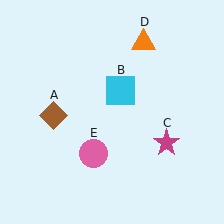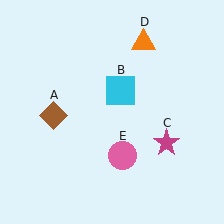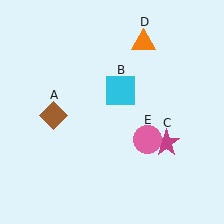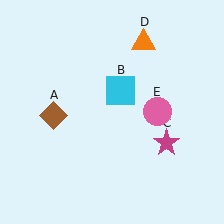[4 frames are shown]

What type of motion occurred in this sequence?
The pink circle (object E) rotated counterclockwise around the center of the scene.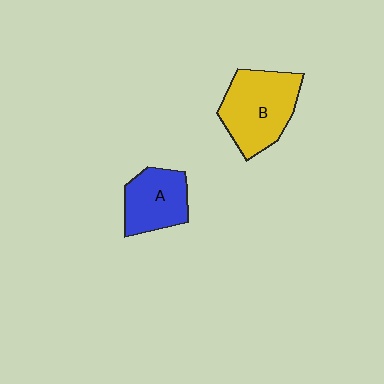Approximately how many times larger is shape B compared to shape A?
Approximately 1.4 times.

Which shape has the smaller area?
Shape A (blue).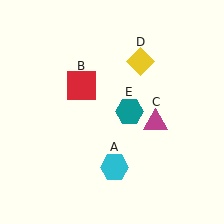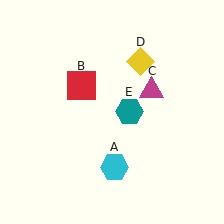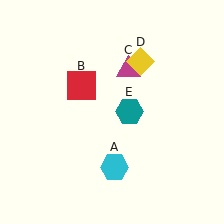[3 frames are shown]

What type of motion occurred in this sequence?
The magenta triangle (object C) rotated counterclockwise around the center of the scene.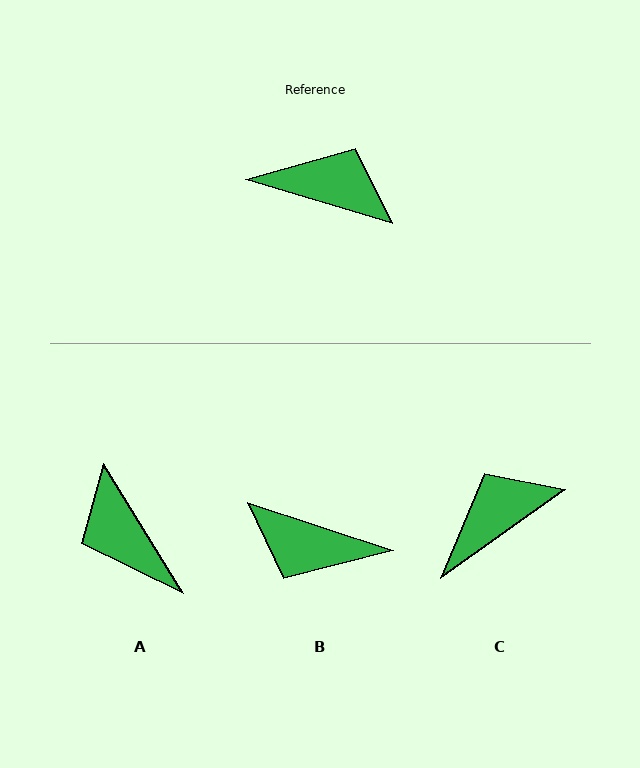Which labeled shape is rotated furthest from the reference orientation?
B, about 178 degrees away.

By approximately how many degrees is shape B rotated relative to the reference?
Approximately 178 degrees counter-clockwise.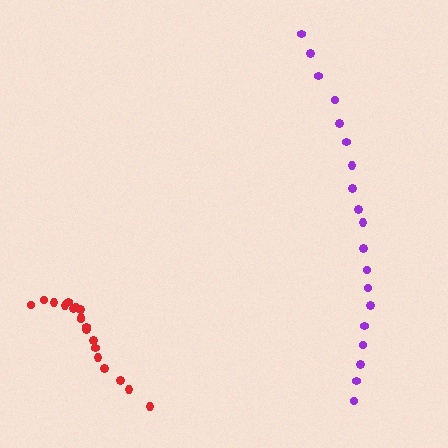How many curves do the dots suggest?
There are 2 distinct paths.